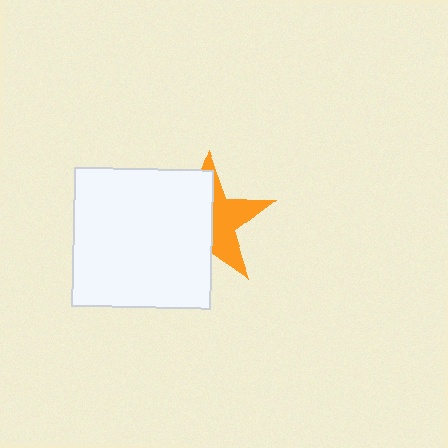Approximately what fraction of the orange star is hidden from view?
Roughly 57% of the orange star is hidden behind the white square.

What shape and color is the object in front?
The object in front is a white square.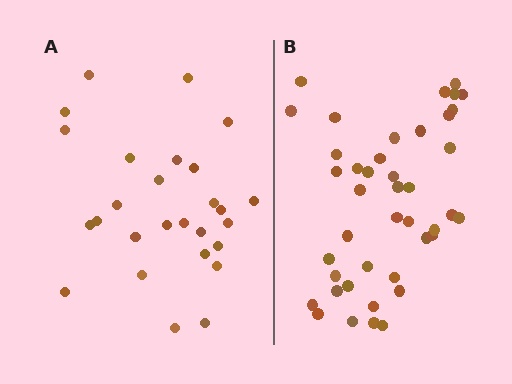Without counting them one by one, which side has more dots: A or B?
Region B (the right region) has more dots.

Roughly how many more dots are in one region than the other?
Region B has approximately 15 more dots than region A.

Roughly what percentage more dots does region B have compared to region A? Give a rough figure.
About 55% more.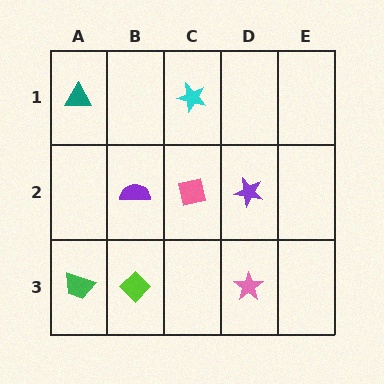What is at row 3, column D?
A pink star.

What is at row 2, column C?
A pink square.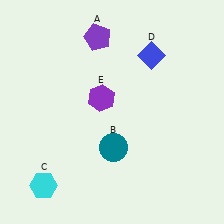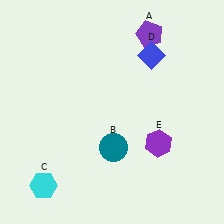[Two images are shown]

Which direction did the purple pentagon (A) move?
The purple pentagon (A) moved right.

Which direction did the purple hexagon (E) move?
The purple hexagon (E) moved right.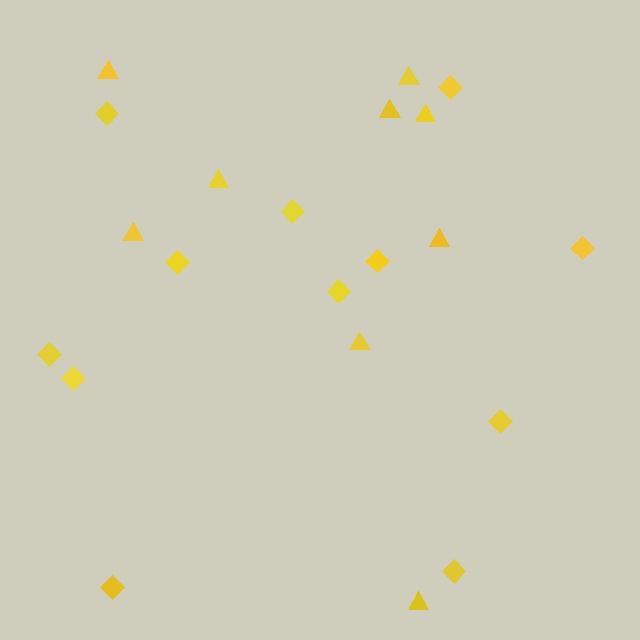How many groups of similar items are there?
There are 2 groups: one group of diamonds (12) and one group of triangles (9).